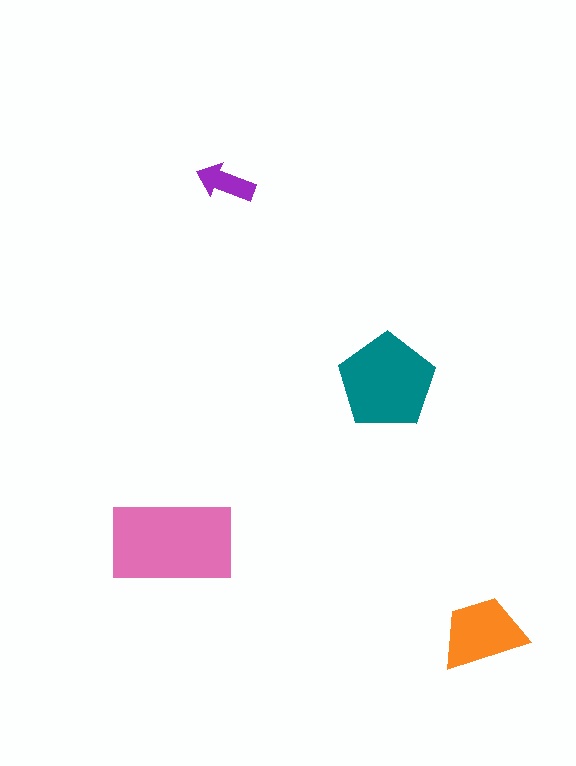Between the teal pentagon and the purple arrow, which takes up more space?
The teal pentagon.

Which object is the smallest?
The purple arrow.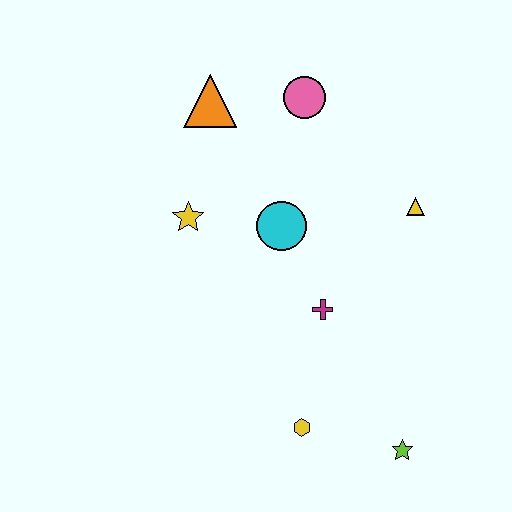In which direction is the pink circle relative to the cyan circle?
The pink circle is above the cyan circle.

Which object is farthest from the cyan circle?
The lime star is farthest from the cyan circle.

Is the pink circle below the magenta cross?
No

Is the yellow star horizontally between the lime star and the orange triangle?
No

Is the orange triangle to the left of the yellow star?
No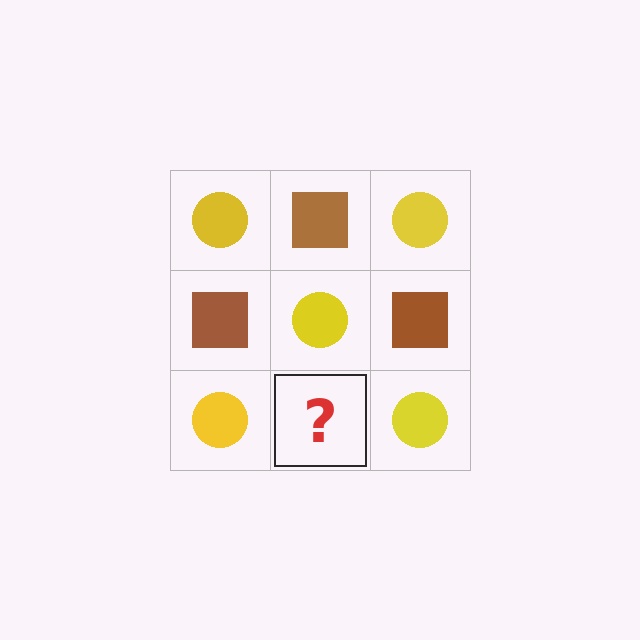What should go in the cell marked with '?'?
The missing cell should contain a brown square.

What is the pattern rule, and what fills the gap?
The rule is that it alternates yellow circle and brown square in a checkerboard pattern. The gap should be filled with a brown square.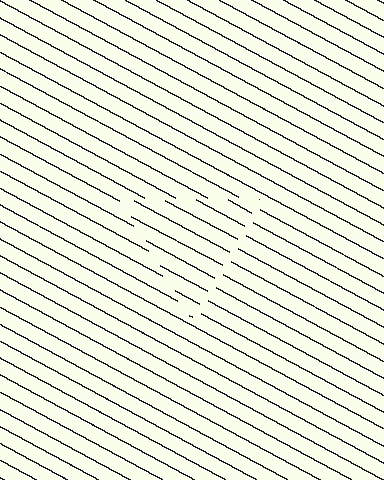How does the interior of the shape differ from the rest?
The interior of the shape contains the same grating, shifted by half a period — the contour is defined by the phase discontinuity where line-ends from the inner and outer gratings abut.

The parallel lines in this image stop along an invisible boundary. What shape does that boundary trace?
An illusory triangle. The interior of the shape contains the same grating, shifted by half a period — the contour is defined by the phase discontinuity where line-ends from the inner and outer gratings abut.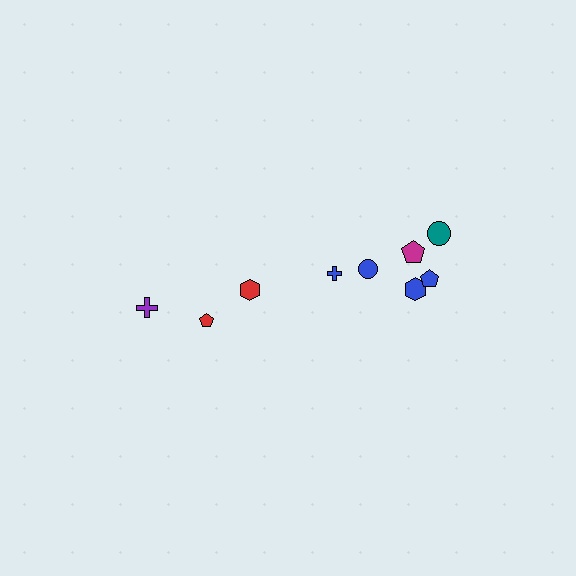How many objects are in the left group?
There are 3 objects.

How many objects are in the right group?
There are 6 objects.